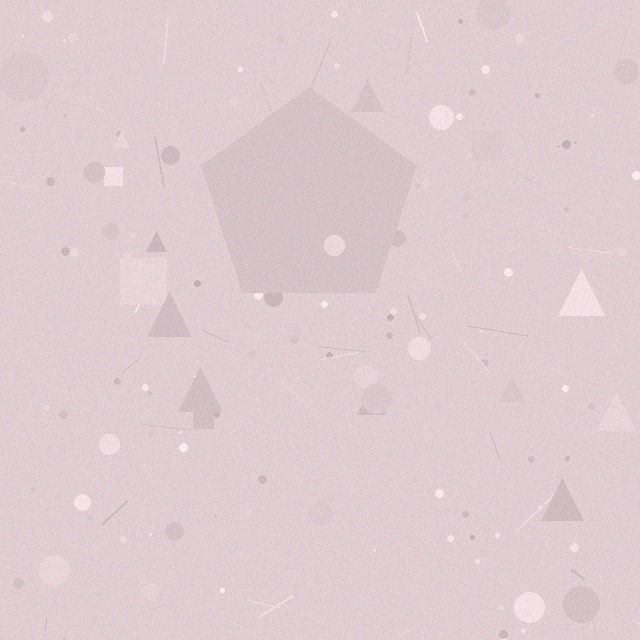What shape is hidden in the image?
A pentagon is hidden in the image.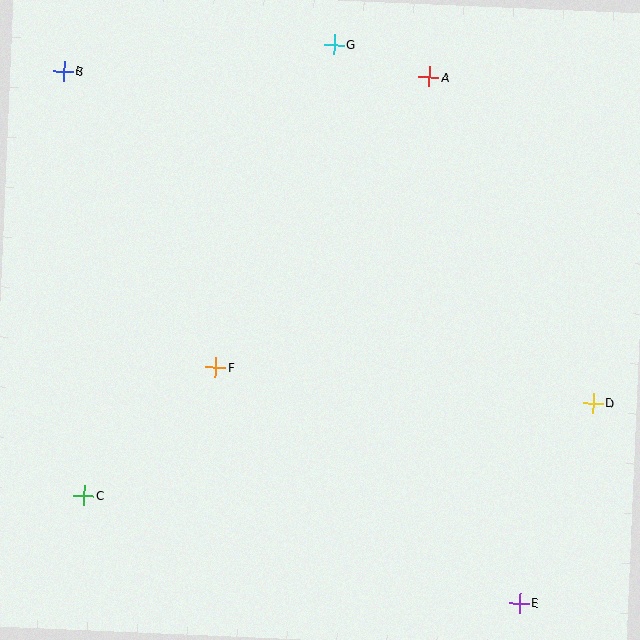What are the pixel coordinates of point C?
Point C is at (84, 496).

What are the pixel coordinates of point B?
Point B is at (64, 71).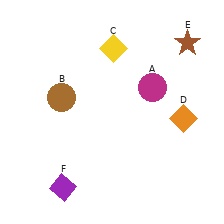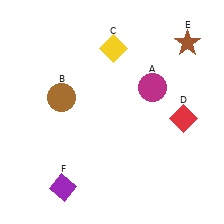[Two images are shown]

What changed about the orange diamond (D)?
In Image 1, D is orange. In Image 2, it changed to red.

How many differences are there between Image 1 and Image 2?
There is 1 difference between the two images.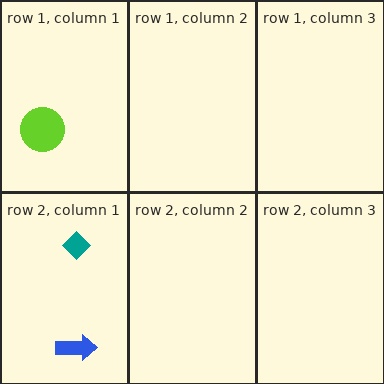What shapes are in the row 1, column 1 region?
The lime circle.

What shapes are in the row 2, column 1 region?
The blue arrow, the teal diamond.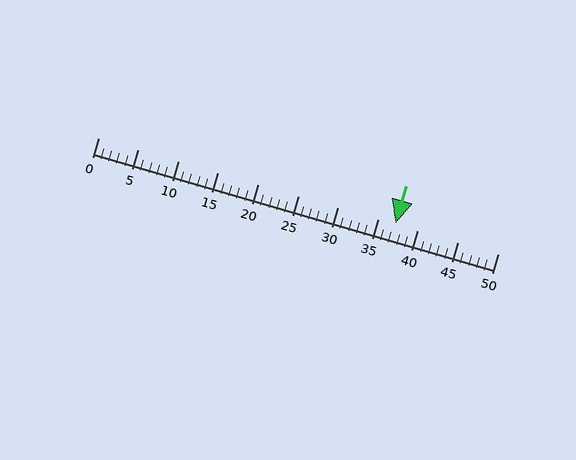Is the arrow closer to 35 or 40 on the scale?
The arrow is closer to 35.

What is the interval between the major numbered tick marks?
The major tick marks are spaced 5 units apart.